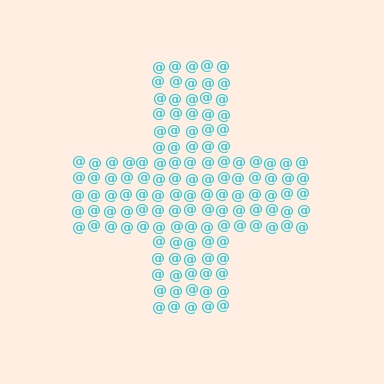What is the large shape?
The large shape is a cross.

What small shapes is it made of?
It is made of small at signs.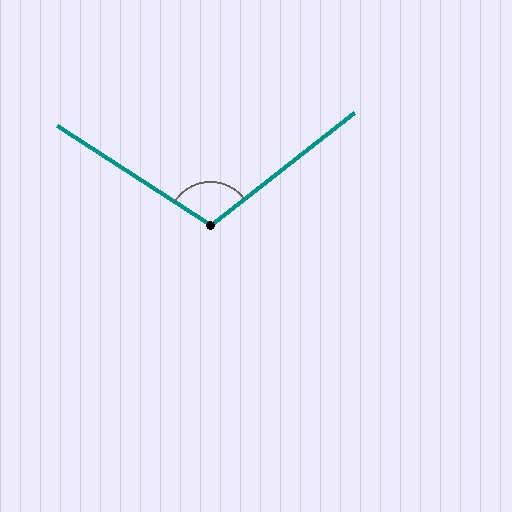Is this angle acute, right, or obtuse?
It is obtuse.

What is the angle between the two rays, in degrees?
Approximately 109 degrees.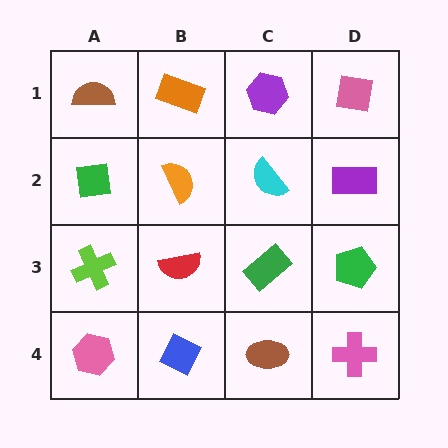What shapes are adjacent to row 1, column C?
A cyan semicircle (row 2, column C), an orange rectangle (row 1, column B), a pink square (row 1, column D).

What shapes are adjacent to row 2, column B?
An orange rectangle (row 1, column B), a red semicircle (row 3, column B), a green square (row 2, column A), a cyan semicircle (row 2, column C).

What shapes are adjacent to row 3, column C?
A cyan semicircle (row 2, column C), a brown ellipse (row 4, column C), a red semicircle (row 3, column B), a green pentagon (row 3, column D).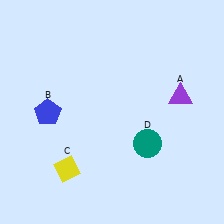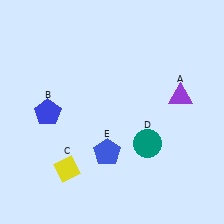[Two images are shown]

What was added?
A blue pentagon (E) was added in Image 2.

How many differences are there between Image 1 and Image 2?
There is 1 difference between the two images.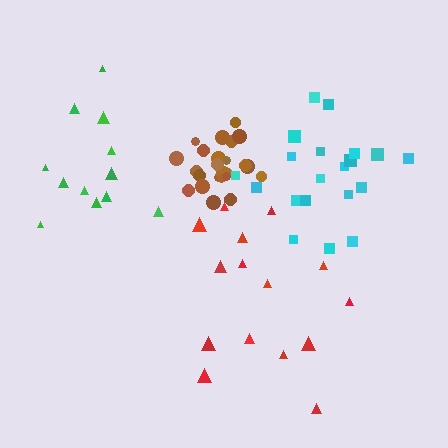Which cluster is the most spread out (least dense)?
Red.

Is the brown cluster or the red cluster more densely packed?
Brown.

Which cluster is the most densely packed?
Brown.